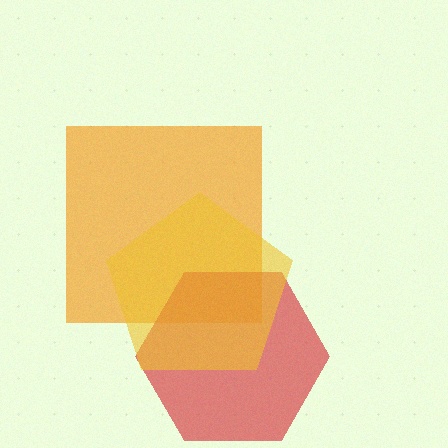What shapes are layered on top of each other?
The layered shapes are: an orange square, a red hexagon, a yellow pentagon.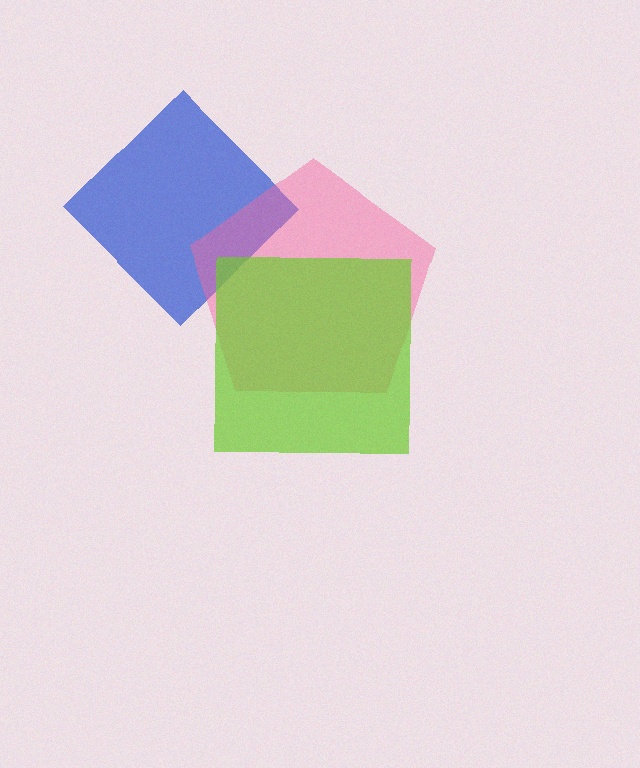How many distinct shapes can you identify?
There are 3 distinct shapes: a blue diamond, a pink pentagon, a lime square.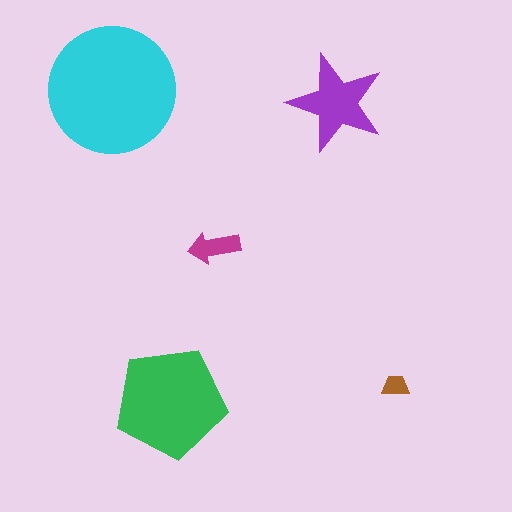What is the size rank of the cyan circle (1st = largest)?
1st.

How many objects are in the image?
There are 5 objects in the image.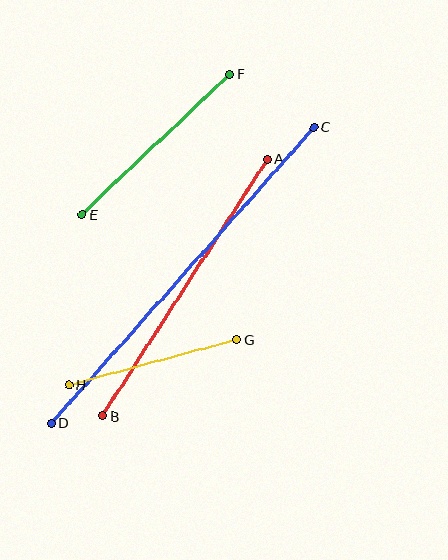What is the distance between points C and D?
The distance is approximately 396 pixels.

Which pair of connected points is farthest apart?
Points C and D are farthest apart.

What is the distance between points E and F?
The distance is approximately 203 pixels.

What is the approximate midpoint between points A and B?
The midpoint is at approximately (185, 287) pixels.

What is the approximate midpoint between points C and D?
The midpoint is at approximately (182, 275) pixels.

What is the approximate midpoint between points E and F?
The midpoint is at approximately (156, 145) pixels.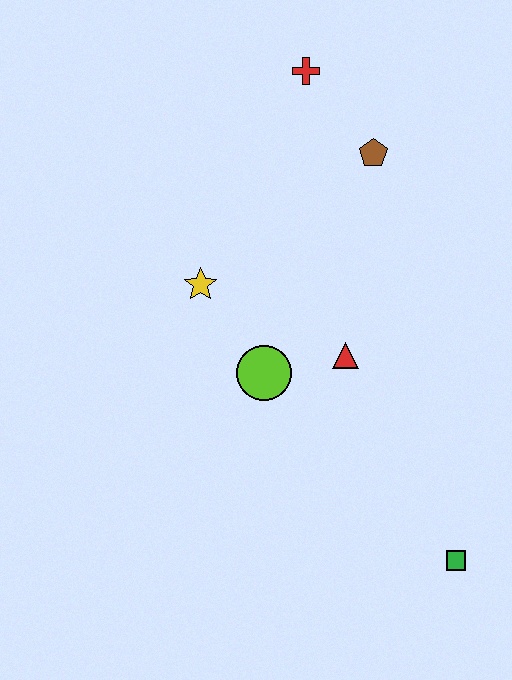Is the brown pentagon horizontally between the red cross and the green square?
Yes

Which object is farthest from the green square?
The red cross is farthest from the green square.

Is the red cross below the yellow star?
No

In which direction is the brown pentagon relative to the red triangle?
The brown pentagon is above the red triangle.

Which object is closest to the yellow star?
The lime circle is closest to the yellow star.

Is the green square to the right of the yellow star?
Yes